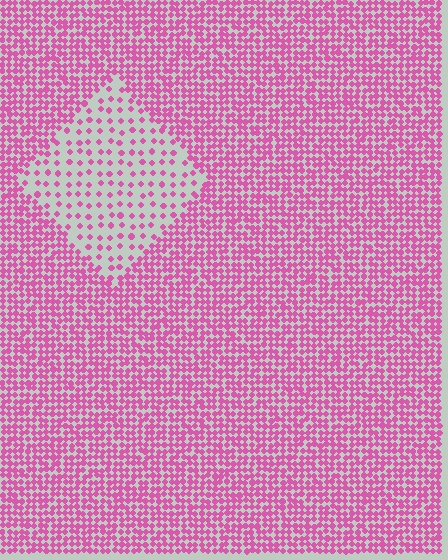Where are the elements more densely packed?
The elements are more densely packed outside the diamond boundary.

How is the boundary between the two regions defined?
The boundary is defined by a change in element density (approximately 2.9x ratio). All elements are the same color, size, and shape.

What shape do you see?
I see a diamond.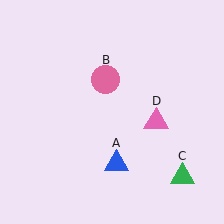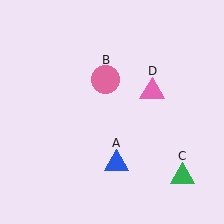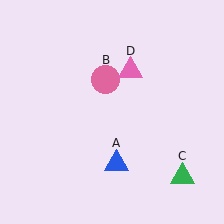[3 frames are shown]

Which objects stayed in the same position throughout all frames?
Blue triangle (object A) and pink circle (object B) and green triangle (object C) remained stationary.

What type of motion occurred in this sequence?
The pink triangle (object D) rotated counterclockwise around the center of the scene.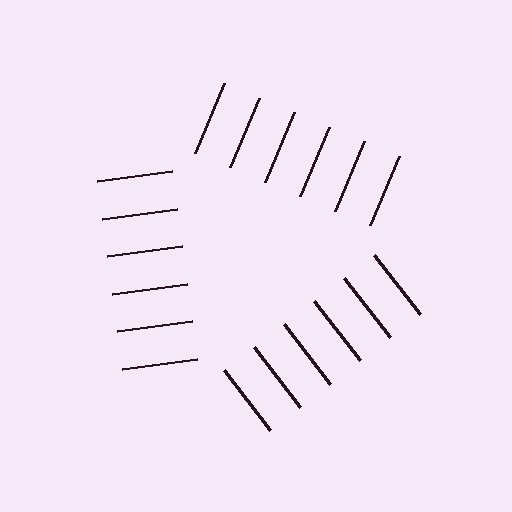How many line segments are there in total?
18 — 6 along each of the 3 edges.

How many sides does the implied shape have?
3 sides — the line-ends trace a triangle.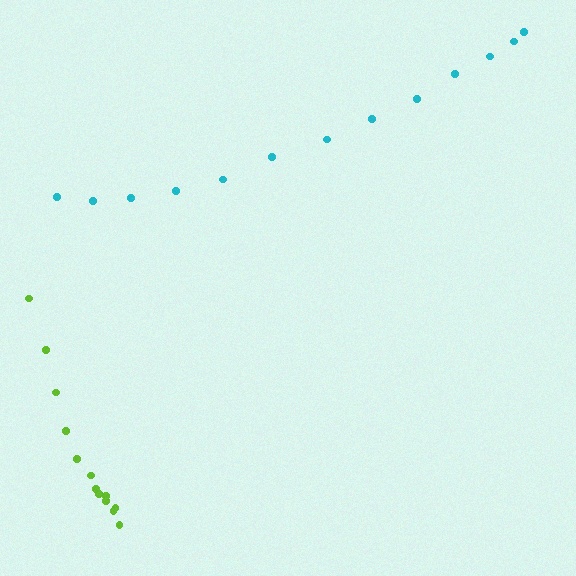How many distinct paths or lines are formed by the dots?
There are 2 distinct paths.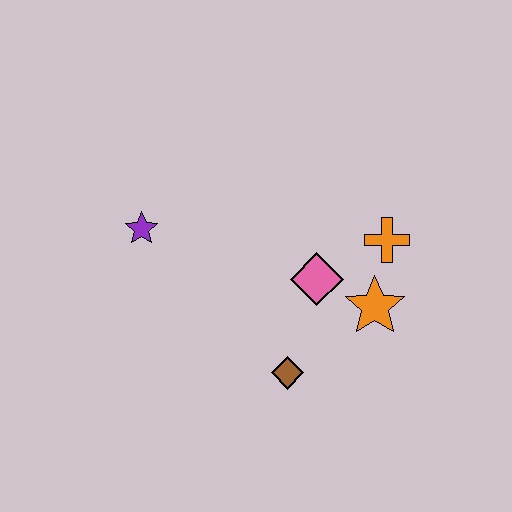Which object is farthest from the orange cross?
The purple star is farthest from the orange cross.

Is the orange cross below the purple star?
Yes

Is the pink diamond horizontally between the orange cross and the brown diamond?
Yes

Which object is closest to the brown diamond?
The pink diamond is closest to the brown diamond.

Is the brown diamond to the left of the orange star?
Yes